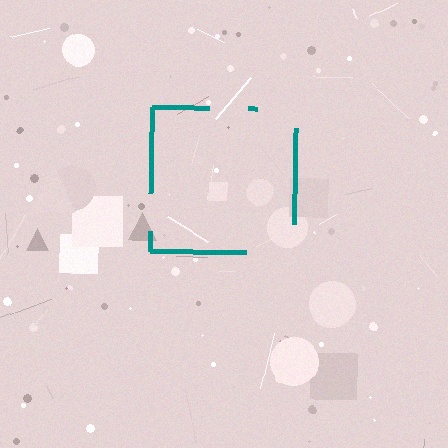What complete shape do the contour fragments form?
The contour fragments form a square.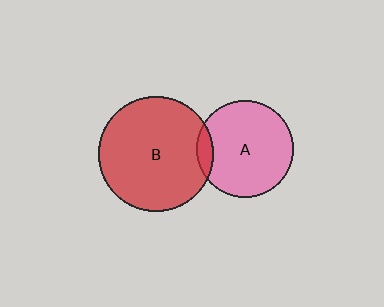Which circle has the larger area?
Circle B (red).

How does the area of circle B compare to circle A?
Approximately 1.4 times.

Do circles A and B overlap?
Yes.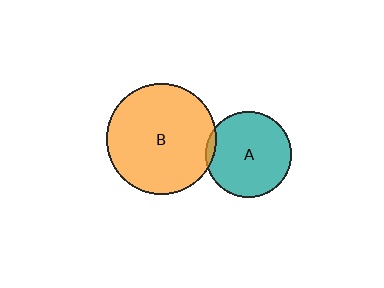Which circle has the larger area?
Circle B (orange).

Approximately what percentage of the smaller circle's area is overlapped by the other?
Approximately 5%.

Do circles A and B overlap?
Yes.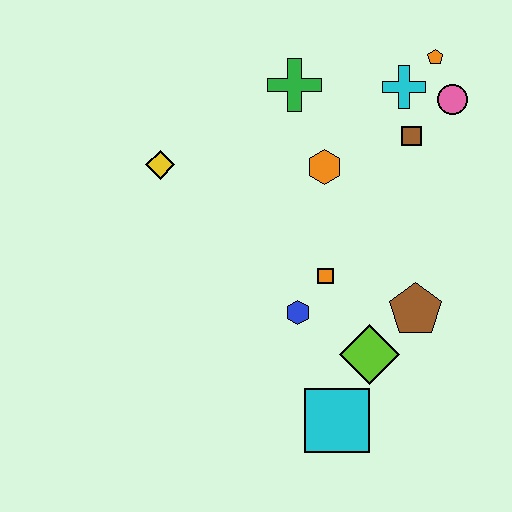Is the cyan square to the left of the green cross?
No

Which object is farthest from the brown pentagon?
The yellow diamond is farthest from the brown pentagon.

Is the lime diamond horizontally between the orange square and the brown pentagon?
Yes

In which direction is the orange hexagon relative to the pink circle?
The orange hexagon is to the left of the pink circle.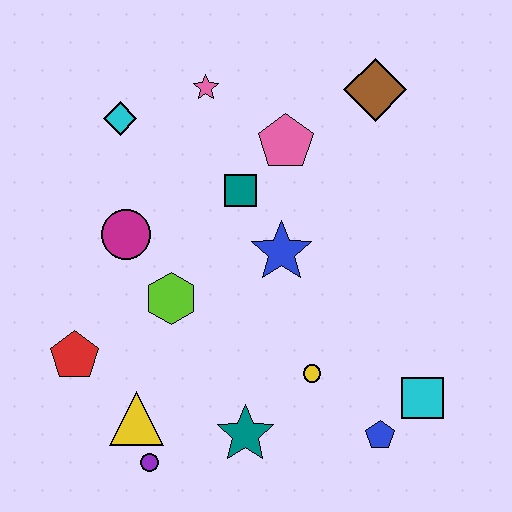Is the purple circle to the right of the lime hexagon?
No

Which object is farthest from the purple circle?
The brown diamond is farthest from the purple circle.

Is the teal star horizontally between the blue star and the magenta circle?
Yes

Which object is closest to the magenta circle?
The lime hexagon is closest to the magenta circle.